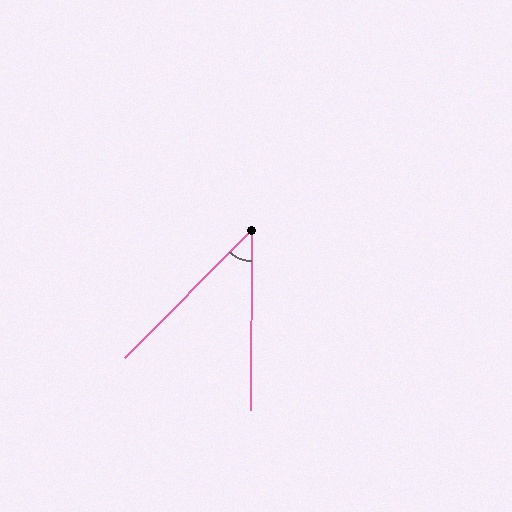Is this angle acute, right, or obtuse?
It is acute.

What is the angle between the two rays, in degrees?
Approximately 45 degrees.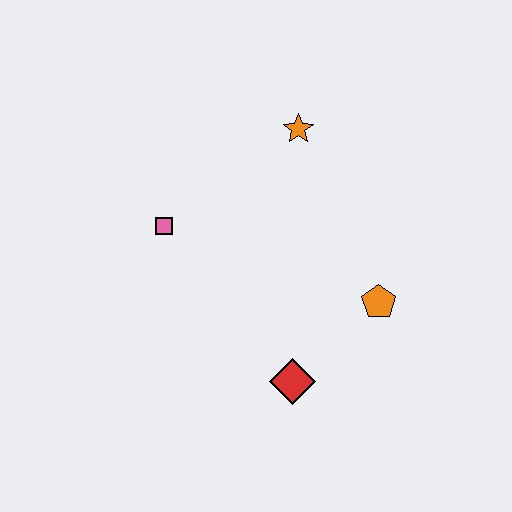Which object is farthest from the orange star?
The red diamond is farthest from the orange star.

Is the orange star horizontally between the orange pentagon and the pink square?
Yes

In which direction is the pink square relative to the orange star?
The pink square is to the left of the orange star.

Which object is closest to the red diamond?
The orange pentagon is closest to the red diamond.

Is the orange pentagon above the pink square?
No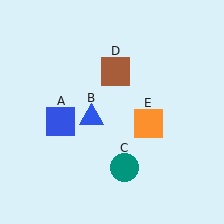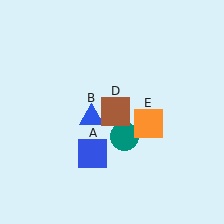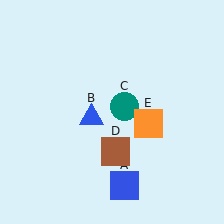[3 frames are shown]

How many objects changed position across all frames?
3 objects changed position: blue square (object A), teal circle (object C), brown square (object D).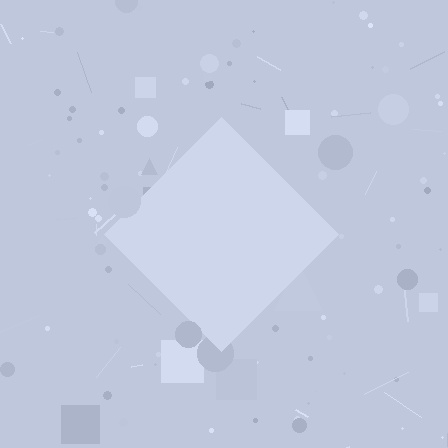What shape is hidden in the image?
A diamond is hidden in the image.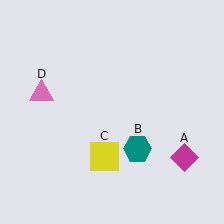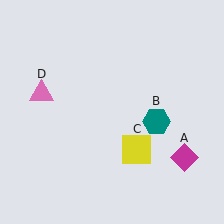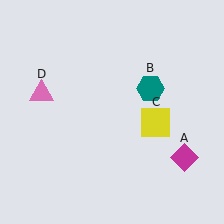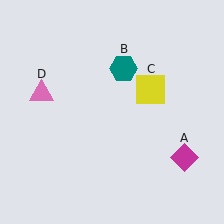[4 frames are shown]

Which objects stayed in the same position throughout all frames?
Magenta diamond (object A) and pink triangle (object D) remained stationary.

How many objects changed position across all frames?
2 objects changed position: teal hexagon (object B), yellow square (object C).